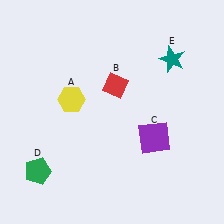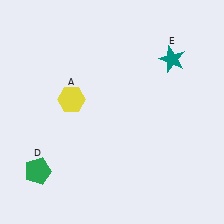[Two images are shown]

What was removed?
The purple square (C), the red diamond (B) were removed in Image 2.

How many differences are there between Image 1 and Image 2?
There are 2 differences between the two images.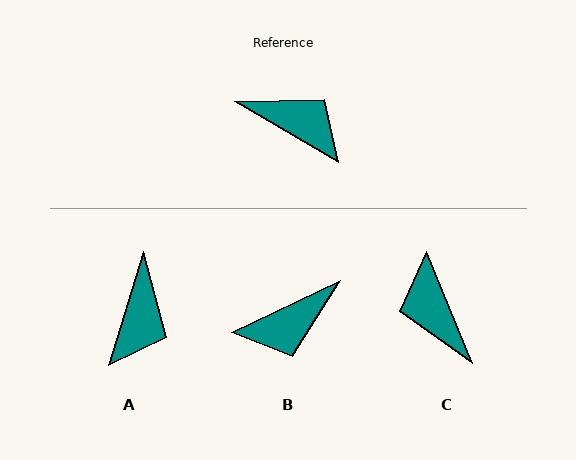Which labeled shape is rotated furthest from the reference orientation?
C, about 143 degrees away.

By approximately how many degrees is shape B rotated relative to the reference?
Approximately 124 degrees clockwise.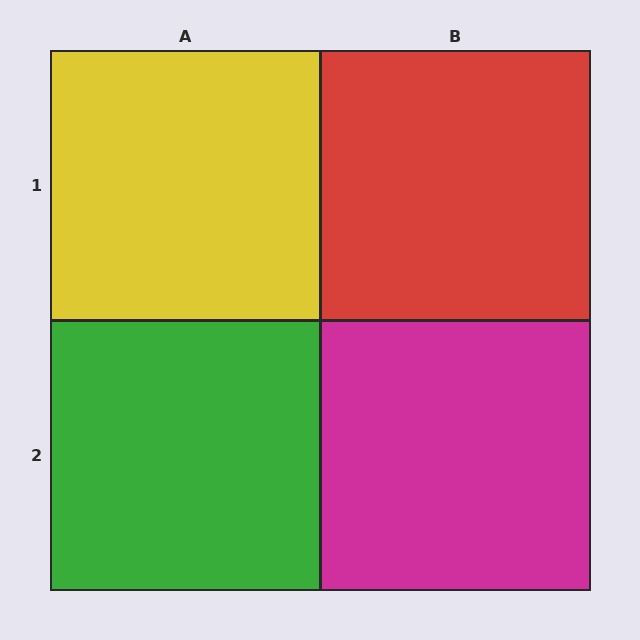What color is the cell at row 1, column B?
Red.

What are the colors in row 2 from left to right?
Green, magenta.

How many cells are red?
1 cell is red.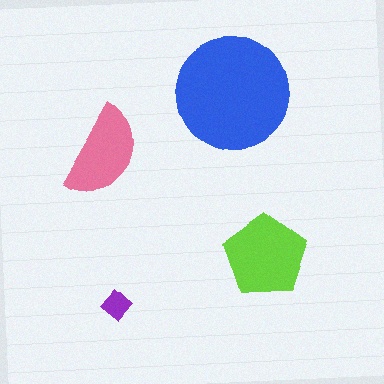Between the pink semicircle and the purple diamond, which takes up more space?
The pink semicircle.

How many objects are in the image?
There are 4 objects in the image.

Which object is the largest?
The blue circle.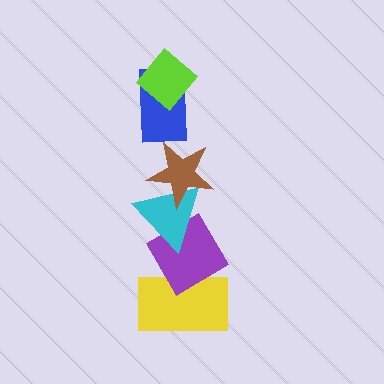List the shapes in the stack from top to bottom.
From top to bottom: the lime diamond, the blue rectangle, the brown star, the cyan triangle, the purple diamond, the yellow rectangle.